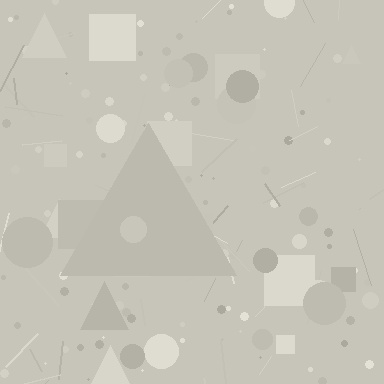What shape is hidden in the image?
A triangle is hidden in the image.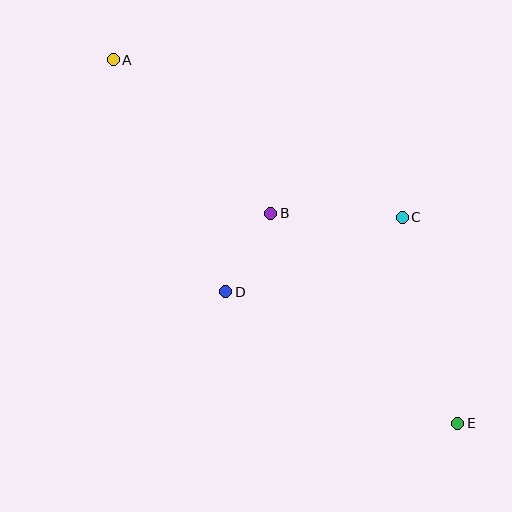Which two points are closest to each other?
Points B and D are closest to each other.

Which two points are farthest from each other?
Points A and E are farthest from each other.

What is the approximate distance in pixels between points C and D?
The distance between C and D is approximately 192 pixels.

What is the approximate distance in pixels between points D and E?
The distance between D and E is approximately 267 pixels.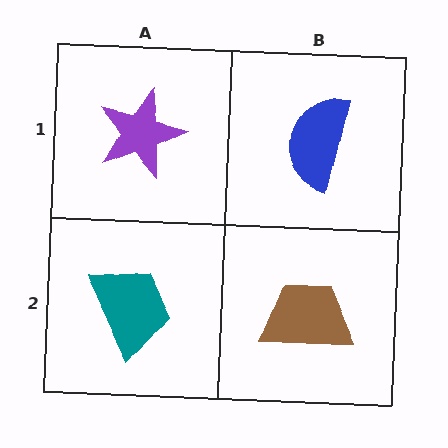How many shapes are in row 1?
2 shapes.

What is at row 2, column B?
A brown trapezoid.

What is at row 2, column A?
A teal trapezoid.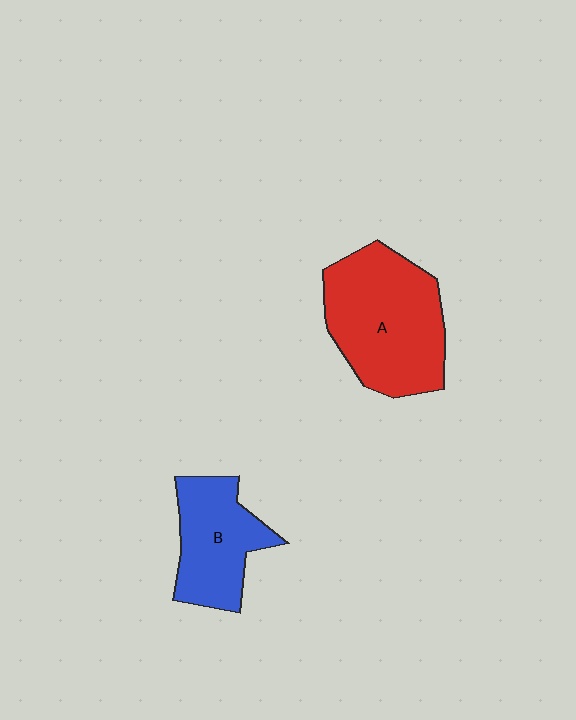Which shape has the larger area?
Shape A (red).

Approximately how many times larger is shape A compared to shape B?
Approximately 1.5 times.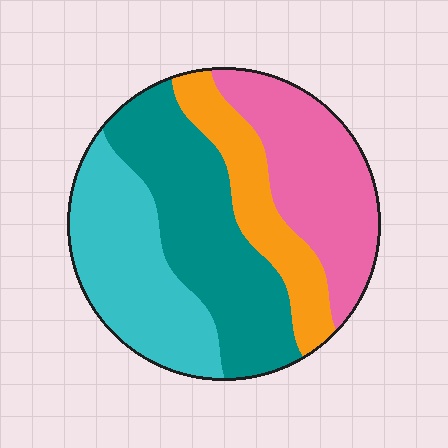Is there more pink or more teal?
Teal.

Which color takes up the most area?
Teal, at roughly 30%.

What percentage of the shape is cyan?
Cyan takes up between a sixth and a third of the shape.